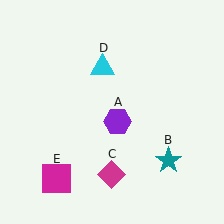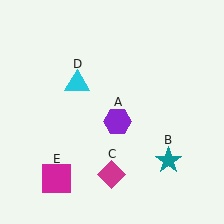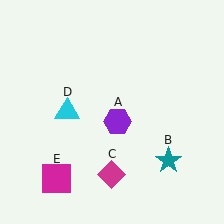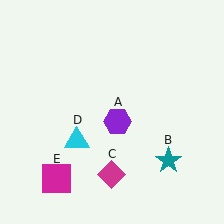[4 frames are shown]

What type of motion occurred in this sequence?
The cyan triangle (object D) rotated counterclockwise around the center of the scene.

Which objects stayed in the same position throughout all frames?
Purple hexagon (object A) and teal star (object B) and magenta diamond (object C) and magenta square (object E) remained stationary.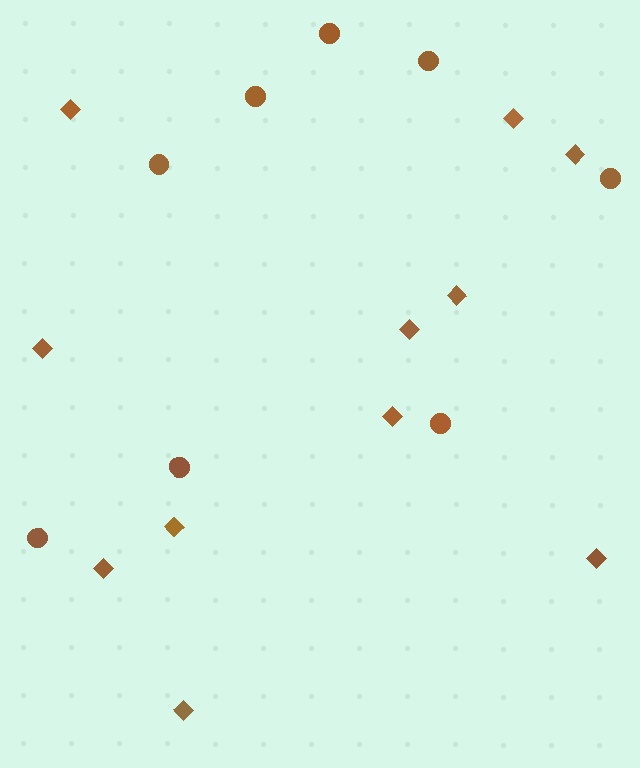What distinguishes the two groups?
There are 2 groups: one group of circles (8) and one group of diamonds (11).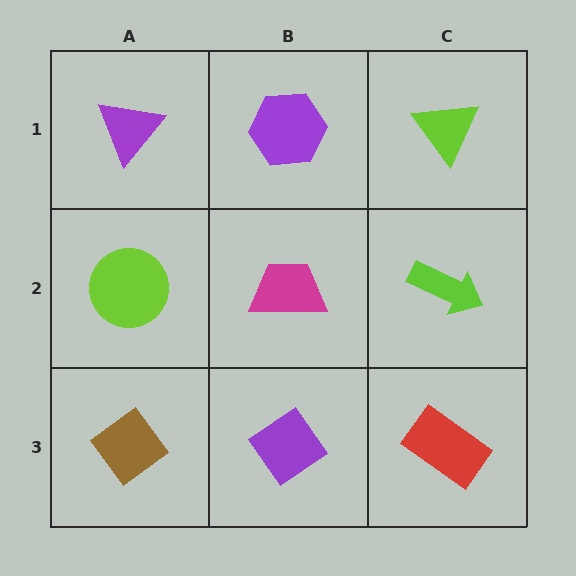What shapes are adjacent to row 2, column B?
A purple hexagon (row 1, column B), a purple diamond (row 3, column B), a lime circle (row 2, column A), a lime arrow (row 2, column C).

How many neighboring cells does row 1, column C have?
2.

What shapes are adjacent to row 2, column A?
A purple triangle (row 1, column A), a brown diamond (row 3, column A), a magenta trapezoid (row 2, column B).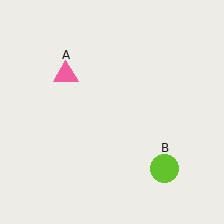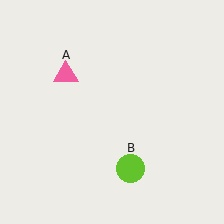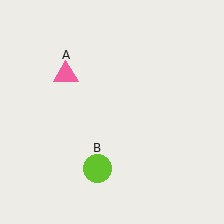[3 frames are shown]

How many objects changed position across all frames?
1 object changed position: lime circle (object B).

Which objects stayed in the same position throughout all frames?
Pink triangle (object A) remained stationary.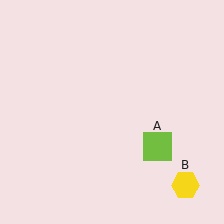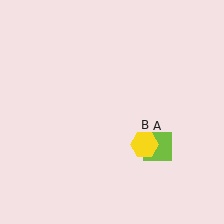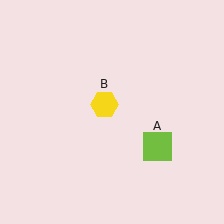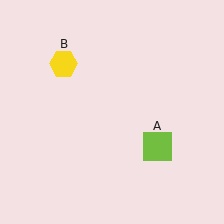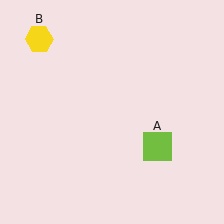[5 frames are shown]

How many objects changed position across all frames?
1 object changed position: yellow hexagon (object B).